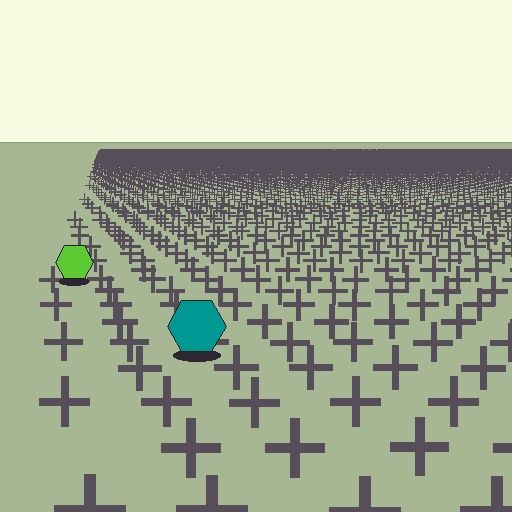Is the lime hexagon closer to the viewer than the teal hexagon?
No. The teal hexagon is closer — you can tell from the texture gradient: the ground texture is coarser near it.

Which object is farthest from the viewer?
The lime hexagon is farthest from the viewer. It appears smaller and the ground texture around it is denser.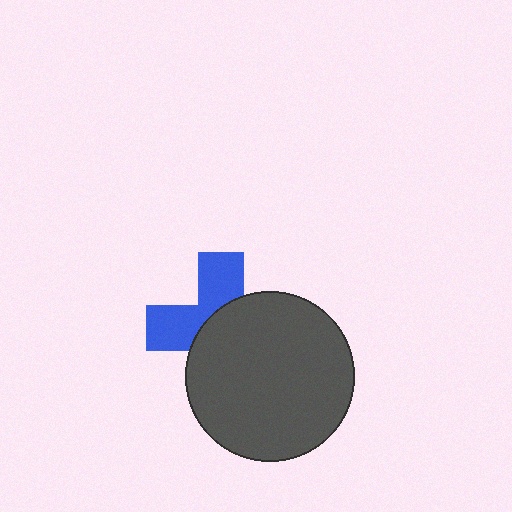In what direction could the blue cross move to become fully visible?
The blue cross could move toward the upper-left. That would shift it out from behind the dark gray circle entirely.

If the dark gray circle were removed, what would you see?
You would see the complete blue cross.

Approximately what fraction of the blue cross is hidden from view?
Roughly 58% of the blue cross is hidden behind the dark gray circle.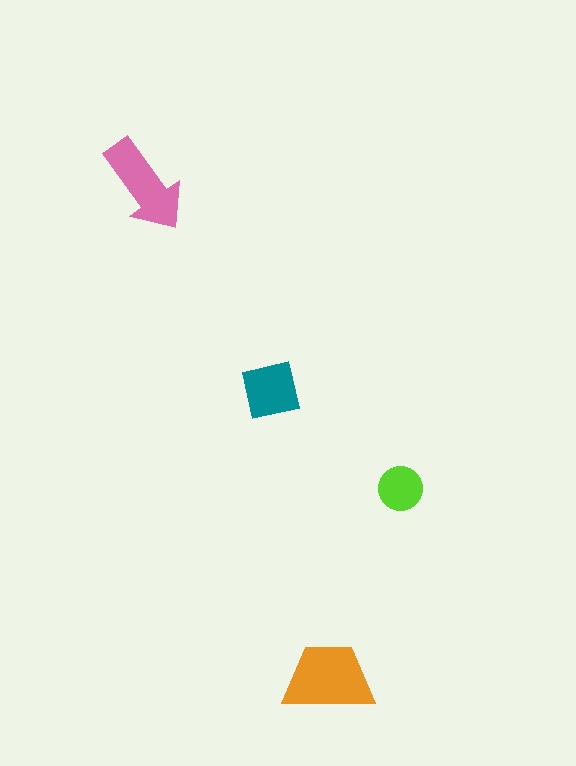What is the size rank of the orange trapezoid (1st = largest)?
1st.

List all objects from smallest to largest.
The lime circle, the teal square, the pink arrow, the orange trapezoid.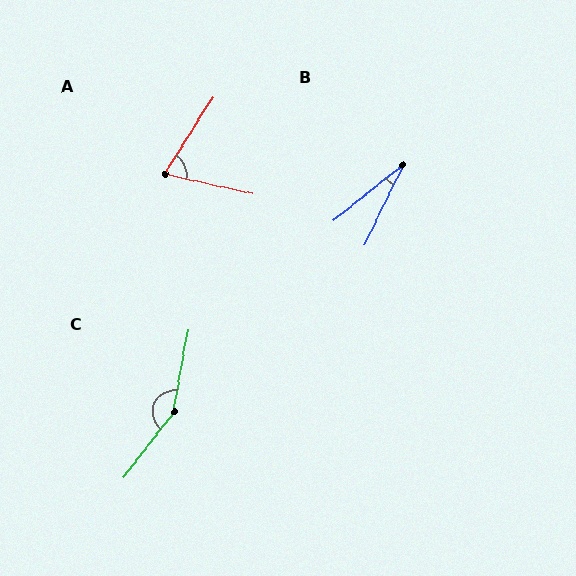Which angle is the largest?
C, at approximately 152 degrees.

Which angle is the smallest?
B, at approximately 25 degrees.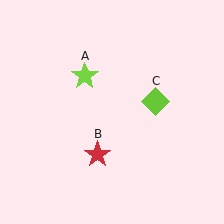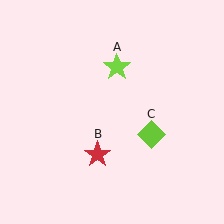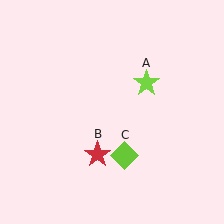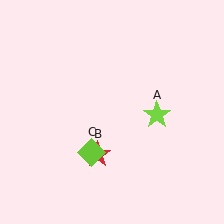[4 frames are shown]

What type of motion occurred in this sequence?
The lime star (object A), lime diamond (object C) rotated clockwise around the center of the scene.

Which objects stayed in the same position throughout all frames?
Red star (object B) remained stationary.